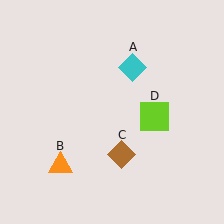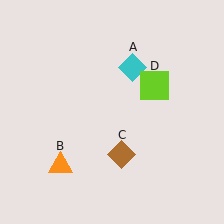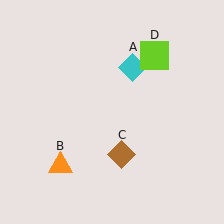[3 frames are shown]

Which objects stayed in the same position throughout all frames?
Cyan diamond (object A) and orange triangle (object B) and brown diamond (object C) remained stationary.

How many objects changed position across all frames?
1 object changed position: lime square (object D).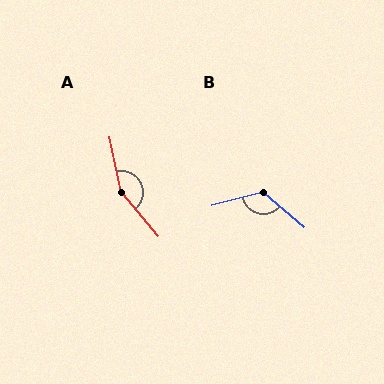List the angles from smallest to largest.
B (125°), A (152°).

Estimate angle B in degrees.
Approximately 125 degrees.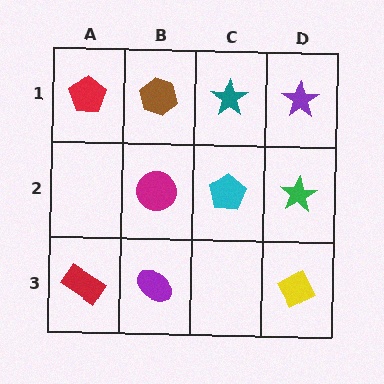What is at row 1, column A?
A red pentagon.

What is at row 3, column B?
A purple ellipse.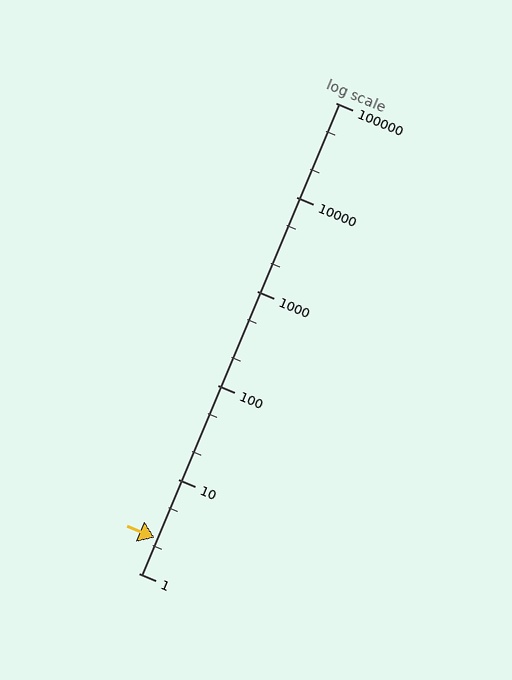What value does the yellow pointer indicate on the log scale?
The pointer indicates approximately 2.4.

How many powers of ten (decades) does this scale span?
The scale spans 5 decades, from 1 to 100000.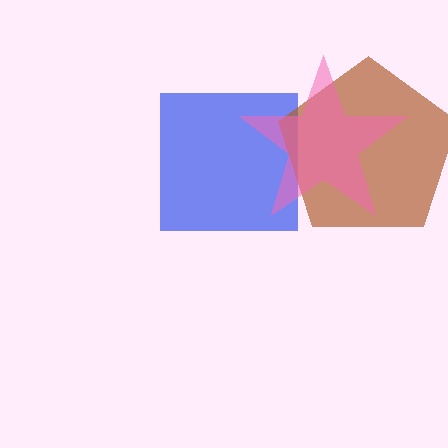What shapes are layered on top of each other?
The layered shapes are: a blue square, a brown pentagon, a pink star.